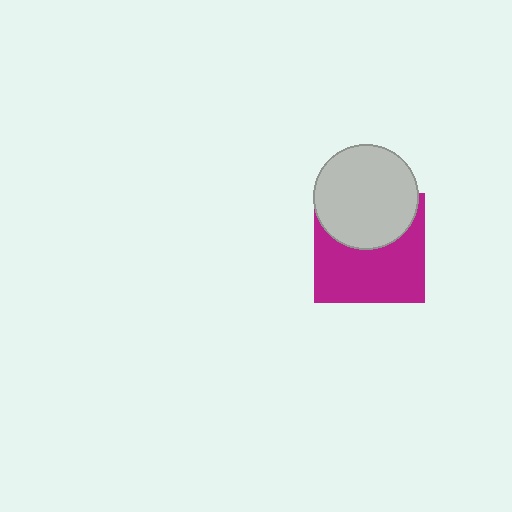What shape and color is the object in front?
The object in front is a light gray circle.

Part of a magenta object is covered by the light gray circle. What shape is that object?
It is a square.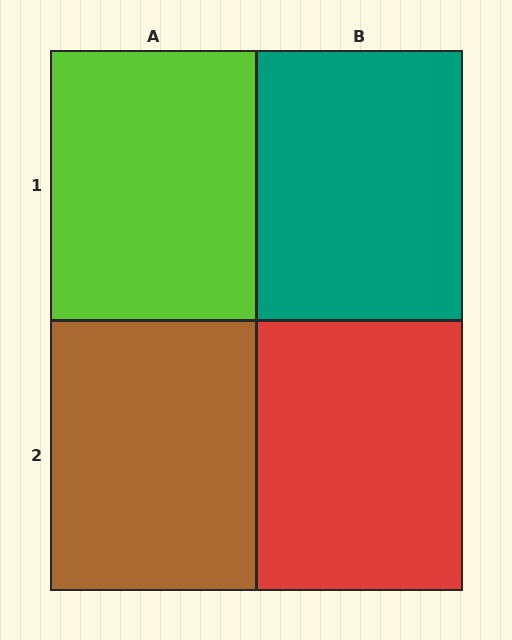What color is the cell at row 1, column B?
Teal.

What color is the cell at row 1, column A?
Lime.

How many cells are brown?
1 cell is brown.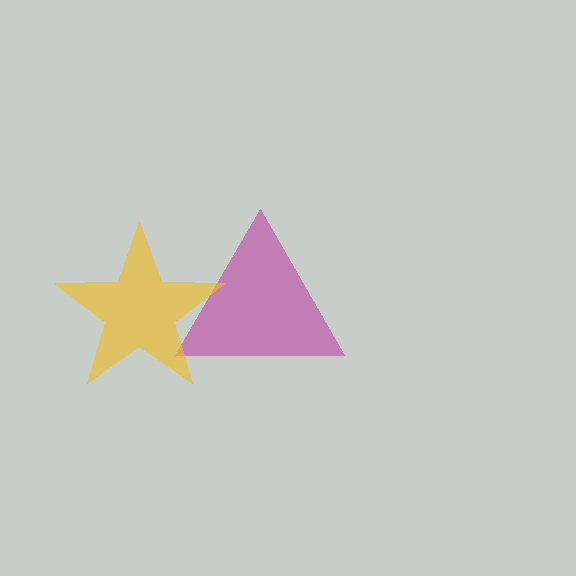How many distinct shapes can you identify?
There are 2 distinct shapes: a magenta triangle, a yellow star.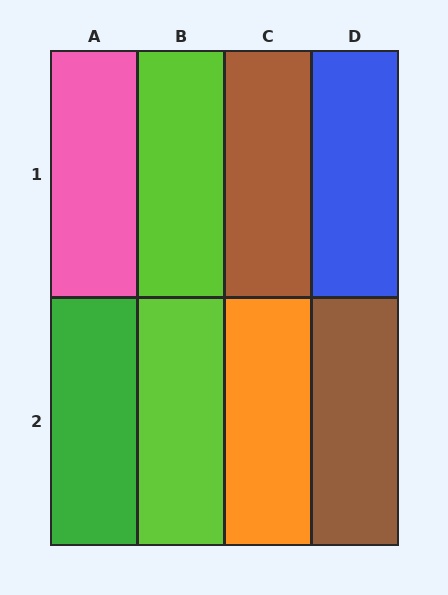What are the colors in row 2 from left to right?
Green, lime, orange, brown.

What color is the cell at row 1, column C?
Brown.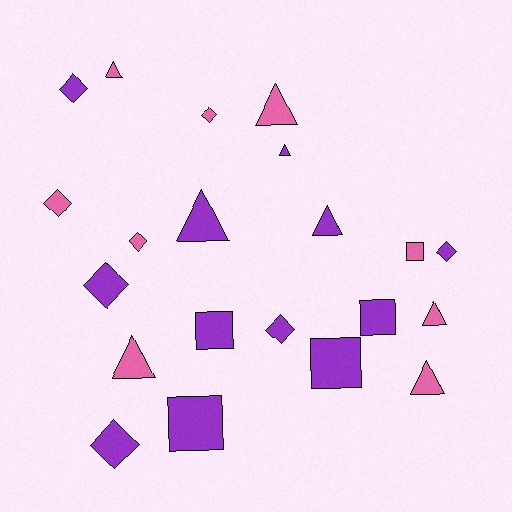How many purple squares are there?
There are 4 purple squares.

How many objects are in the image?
There are 21 objects.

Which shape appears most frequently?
Diamond, with 8 objects.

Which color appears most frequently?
Purple, with 12 objects.